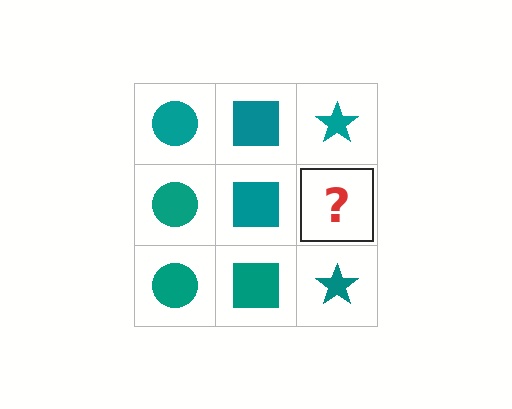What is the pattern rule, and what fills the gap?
The rule is that each column has a consistent shape. The gap should be filled with a teal star.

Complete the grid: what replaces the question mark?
The question mark should be replaced with a teal star.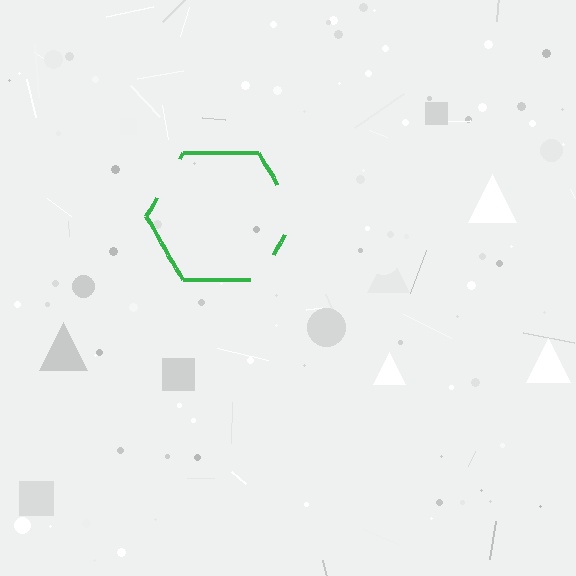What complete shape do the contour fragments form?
The contour fragments form a hexagon.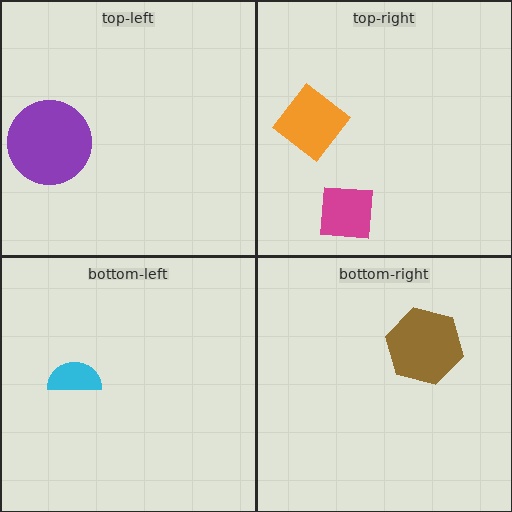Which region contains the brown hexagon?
The bottom-right region.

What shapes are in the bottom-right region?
The brown hexagon.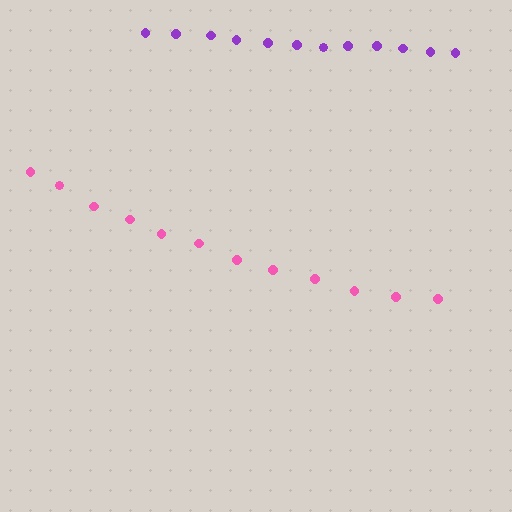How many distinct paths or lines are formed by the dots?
There are 2 distinct paths.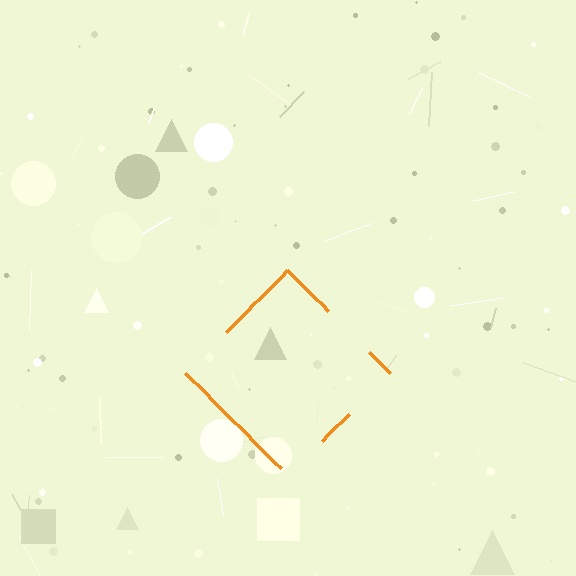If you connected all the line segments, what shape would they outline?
They would outline a diamond.